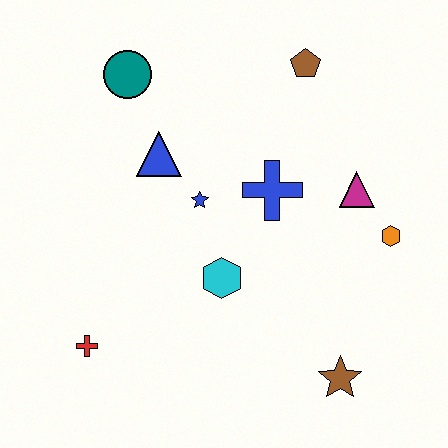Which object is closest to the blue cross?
The blue star is closest to the blue cross.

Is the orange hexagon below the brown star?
No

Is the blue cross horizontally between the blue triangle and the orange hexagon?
Yes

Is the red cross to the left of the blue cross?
Yes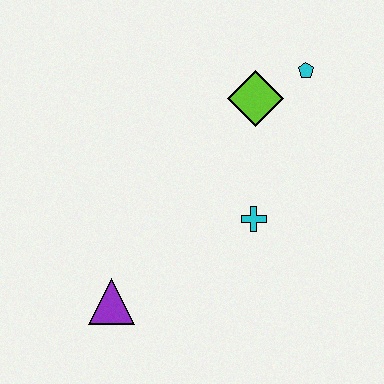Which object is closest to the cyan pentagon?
The lime diamond is closest to the cyan pentagon.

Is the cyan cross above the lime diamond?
No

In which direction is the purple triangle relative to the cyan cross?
The purple triangle is to the left of the cyan cross.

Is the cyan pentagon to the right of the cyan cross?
Yes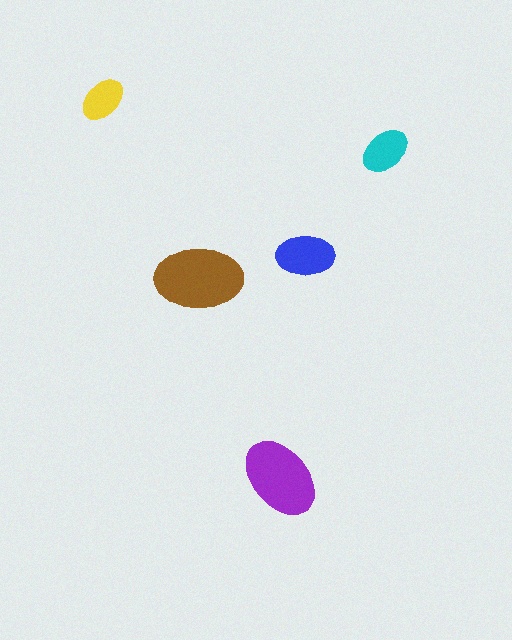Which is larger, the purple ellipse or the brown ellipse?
The brown one.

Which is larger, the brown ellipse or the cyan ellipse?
The brown one.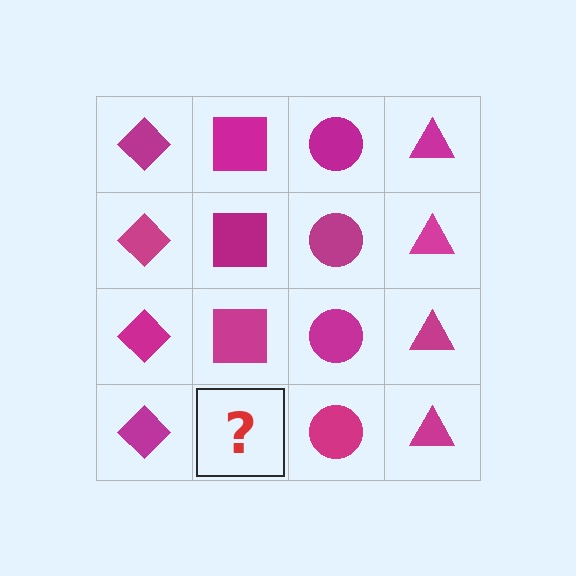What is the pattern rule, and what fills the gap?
The rule is that each column has a consistent shape. The gap should be filled with a magenta square.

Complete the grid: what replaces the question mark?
The question mark should be replaced with a magenta square.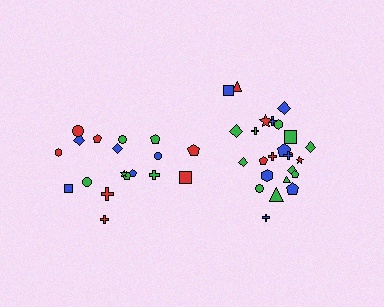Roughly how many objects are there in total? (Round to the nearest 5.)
Roughly 45 objects in total.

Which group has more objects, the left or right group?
The right group.